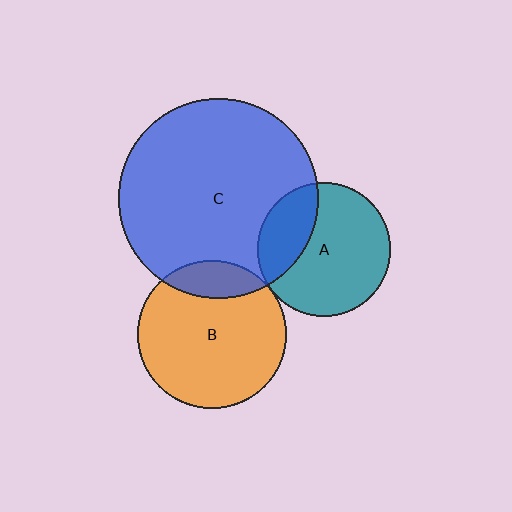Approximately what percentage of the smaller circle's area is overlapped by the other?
Approximately 15%.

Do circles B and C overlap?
Yes.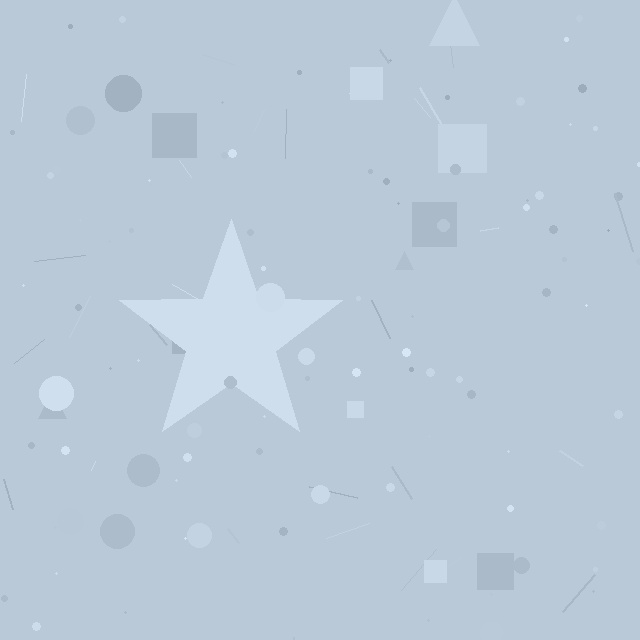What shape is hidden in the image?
A star is hidden in the image.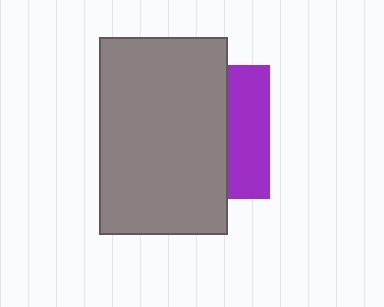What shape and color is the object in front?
The object in front is a gray rectangle.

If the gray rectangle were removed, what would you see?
You would see the complete purple square.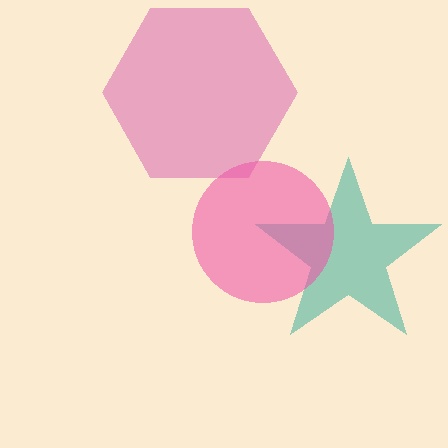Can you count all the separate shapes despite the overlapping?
Yes, there are 3 separate shapes.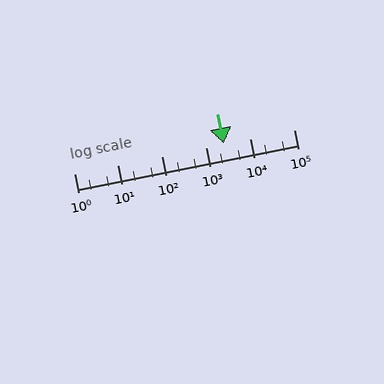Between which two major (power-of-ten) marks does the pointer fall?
The pointer is between 1000 and 10000.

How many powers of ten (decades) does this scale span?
The scale spans 5 decades, from 1 to 100000.